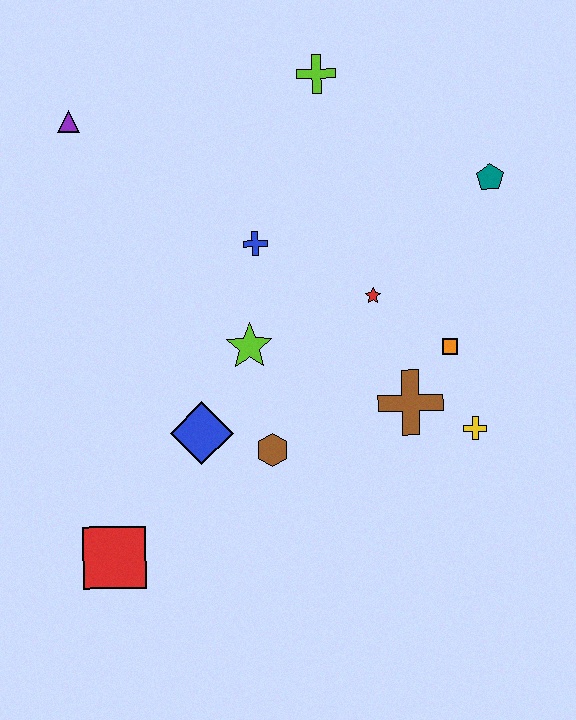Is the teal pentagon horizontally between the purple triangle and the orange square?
No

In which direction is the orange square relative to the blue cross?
The orange square is to the right of the blue cross.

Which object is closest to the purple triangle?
The blue cross is closest to the purple triangle.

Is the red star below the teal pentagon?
Yes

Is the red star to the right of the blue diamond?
Yes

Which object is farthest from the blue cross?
The red square is farthest from the blue cross.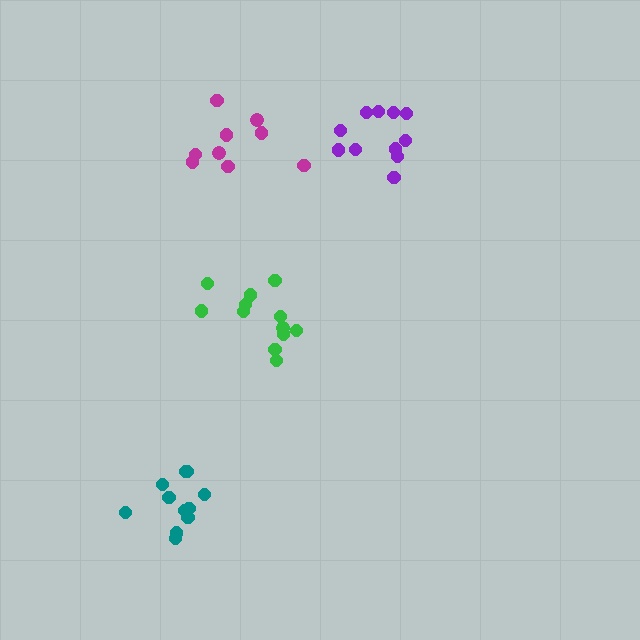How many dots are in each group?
Group 1: 11 dots, Group 2: 9 dots, Group 3: 11 dots, Group 4: 13 dots (44 total).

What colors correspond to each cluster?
The clusters are colored: purple, magenta, teal, green.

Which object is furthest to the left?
The teal cluster is leftmost.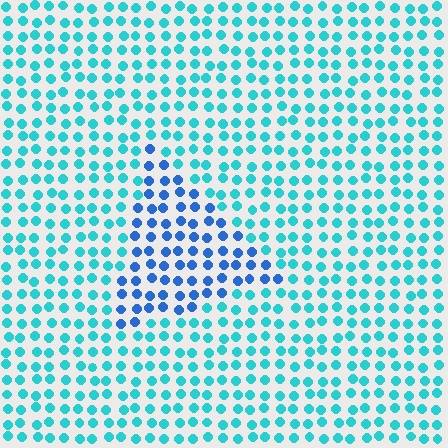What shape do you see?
I see a triangle.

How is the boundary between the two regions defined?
The boundary is defined purely by a slight shift in hue (about 36 degrees). Spacing, size, and orientation are identical on both sides.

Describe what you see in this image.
The image is filled with small cyan elements in a uniform arrangement. A triangle-shaped region is visible where the elements are tinted to a slightly different hue, forming a subtle color boundary.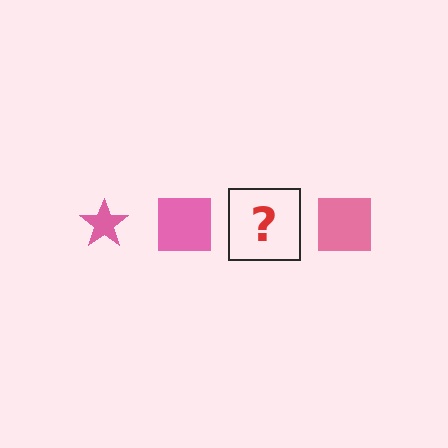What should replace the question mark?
The question mark should be replaced with a pink star.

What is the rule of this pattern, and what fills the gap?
The rule is that the pattern cycles through star, square shapes in pink. The gap should be filled with a pink star.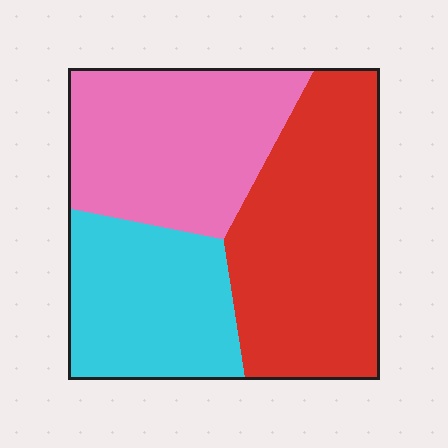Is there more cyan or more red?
Red.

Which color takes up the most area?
Red, at roughly 40%.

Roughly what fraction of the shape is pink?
Pink covers about 35% of the shape.